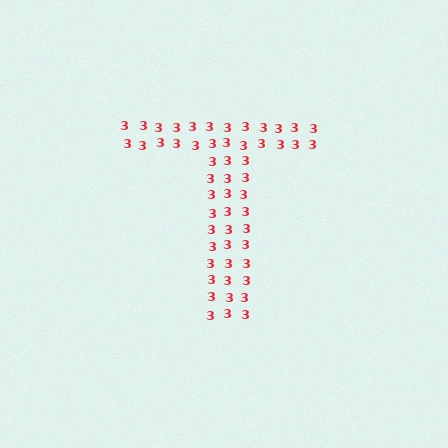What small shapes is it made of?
It is made of small digit 3's.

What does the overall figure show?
The overall figure shows the letter T.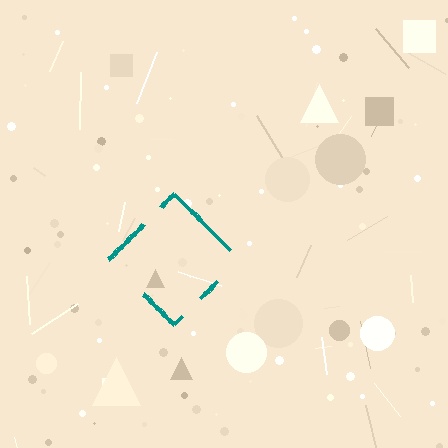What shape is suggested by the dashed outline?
The dashed outline suggests a diamond.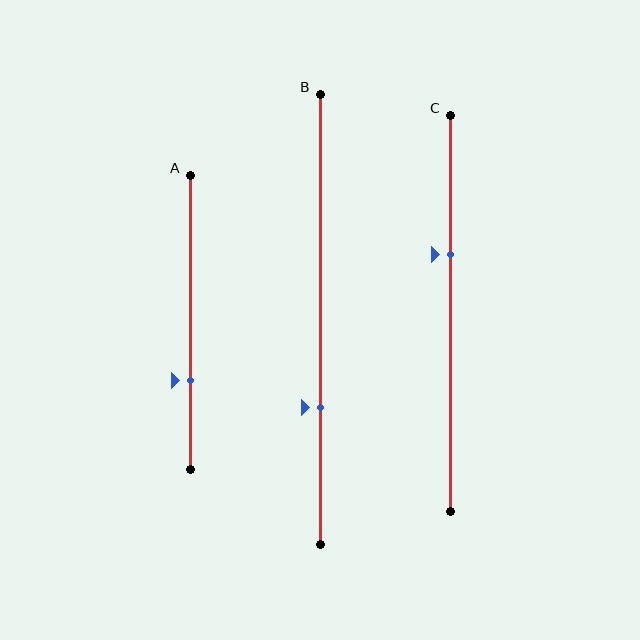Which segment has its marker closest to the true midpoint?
Segment C has its marker closest to the true midpoint.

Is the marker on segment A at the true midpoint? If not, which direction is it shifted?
No, the marker on segment A is shifted downward by about 20% of the segment length.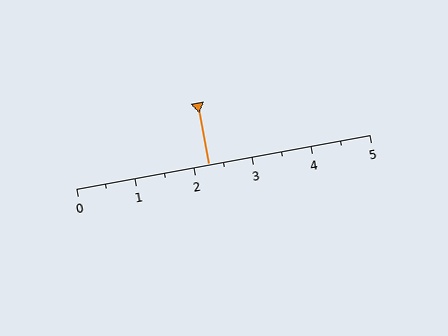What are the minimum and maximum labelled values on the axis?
The axis runs from 0 to 5.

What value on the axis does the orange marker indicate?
The marker indicates approximately 2.2.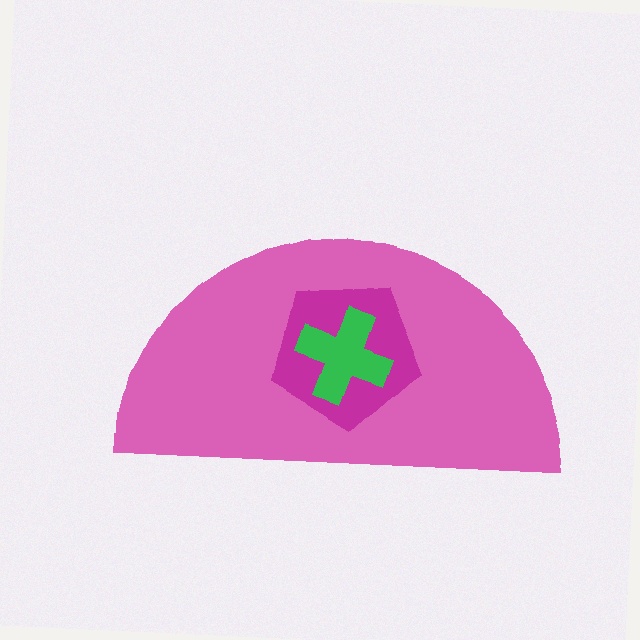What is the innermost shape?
The green cross.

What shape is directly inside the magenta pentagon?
The green cross.